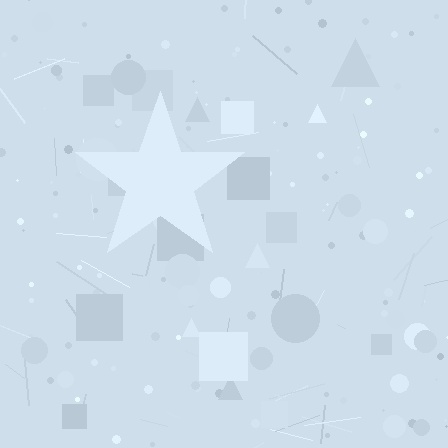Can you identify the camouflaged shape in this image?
The camouflaged shape is a star.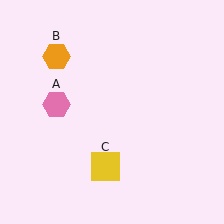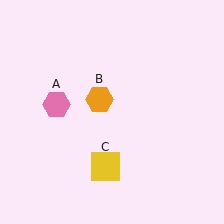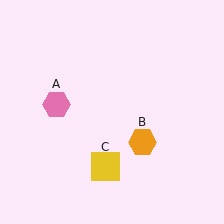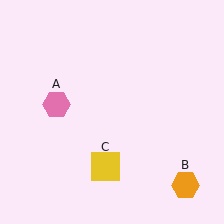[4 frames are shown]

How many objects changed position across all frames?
1 object changed position: orange hexagon (object B).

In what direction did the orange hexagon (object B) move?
The orange hexagon (object B) moved down and to the right.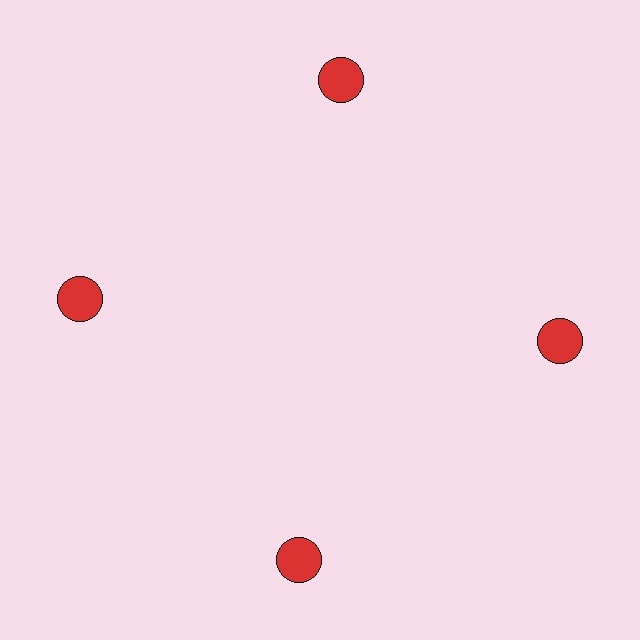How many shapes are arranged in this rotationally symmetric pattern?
There are 4 shapes, arranged in 4 groups of 1.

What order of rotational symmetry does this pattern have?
This pattern has 4-fold rotational symmetry.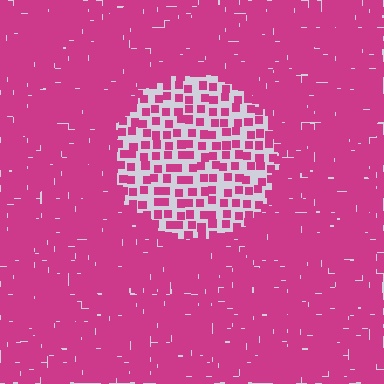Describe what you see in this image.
The image contains small magenta elements arranged at two different densities. A circle-shaped region is visible where the elements are less densely packed than the surrounding area.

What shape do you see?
I see a circle.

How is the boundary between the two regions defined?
The boundary is defined by a change in element density (approximately 2.9x ratio). All elements are the same color, size, and shape.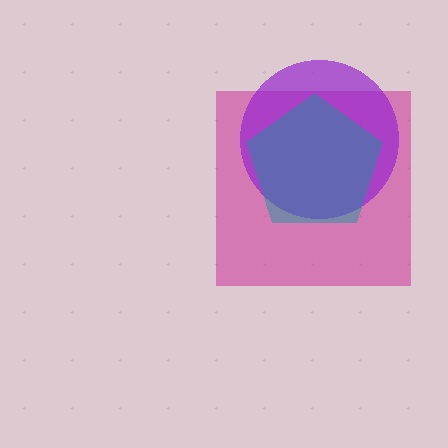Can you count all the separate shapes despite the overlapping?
Yes, there are 3 separate shapes.